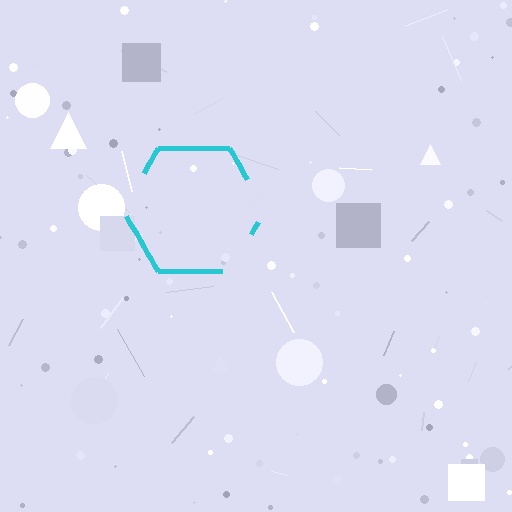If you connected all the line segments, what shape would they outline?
They would outline a hexagon.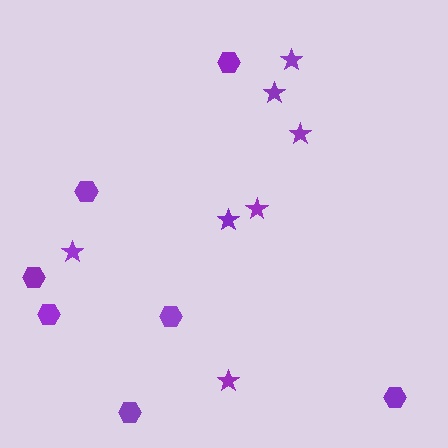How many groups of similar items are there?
There are 2 groups: one group of stars (7) and one group of hexagons (7).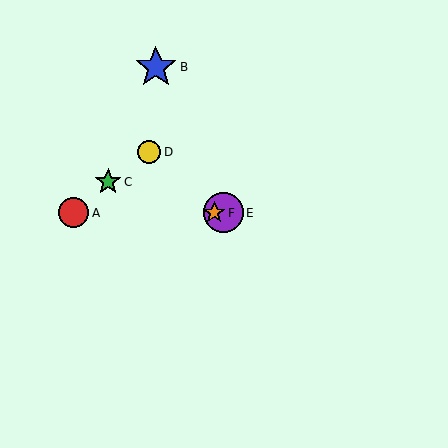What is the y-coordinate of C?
Object C is at y≈182.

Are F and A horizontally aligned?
Yes, both are at y≈213.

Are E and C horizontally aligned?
No, E is at y≈213 and C is at y≈182.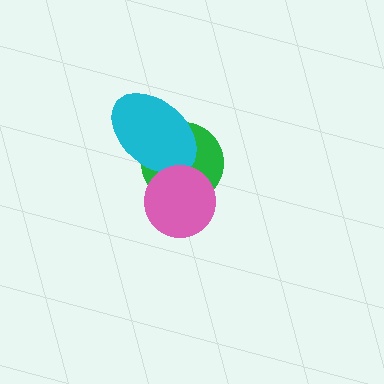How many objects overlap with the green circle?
2 objects overlap with the green circle.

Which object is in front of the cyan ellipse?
The pink circle is in front of the cyan ellipse.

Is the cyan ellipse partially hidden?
Yes, it is partially covered by another shape.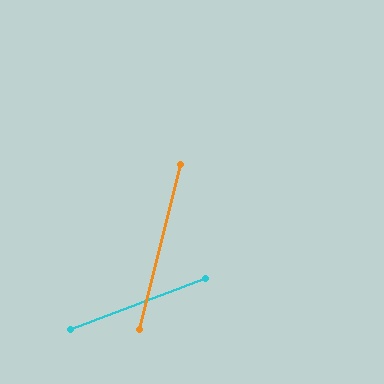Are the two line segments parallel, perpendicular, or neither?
Neither parallel nor perpendicular — they differ by about 55°.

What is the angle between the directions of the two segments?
Approximately 55 degrees.